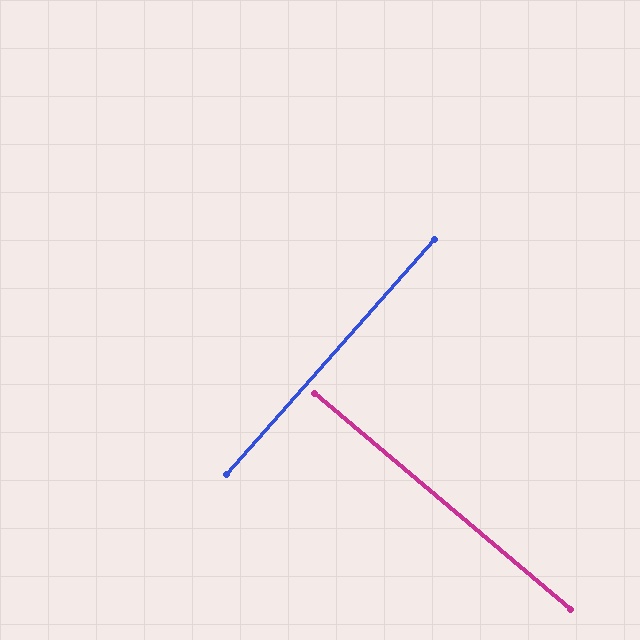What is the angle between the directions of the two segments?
Approximately 89 degrees.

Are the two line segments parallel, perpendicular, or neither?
Perpendicular — they meet at approximately 89°.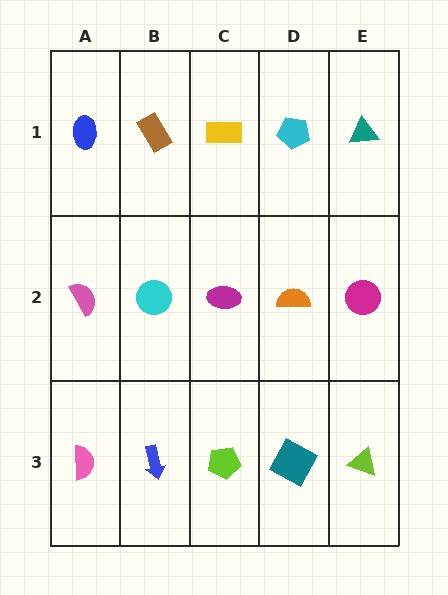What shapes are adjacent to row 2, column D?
A cyan pentagon (row 1, column D), a teal square (row 3, column D), a magenta ellipse (row 2, column C), a magenta circle (row 2, column E).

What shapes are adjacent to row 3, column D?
An orange semicircle (row 2, column D), a lime pentagon (row 3, column C), a lime triangle (row 3, column E).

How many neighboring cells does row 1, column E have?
2.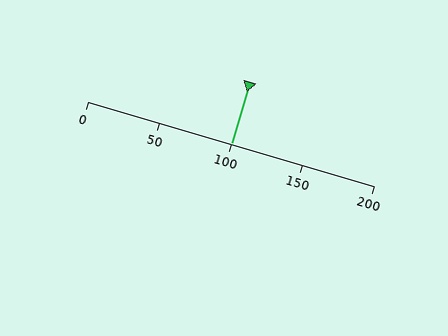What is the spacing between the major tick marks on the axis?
The major ticks are spaced 50 apart.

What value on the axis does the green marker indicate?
The marker indicates approximately 100.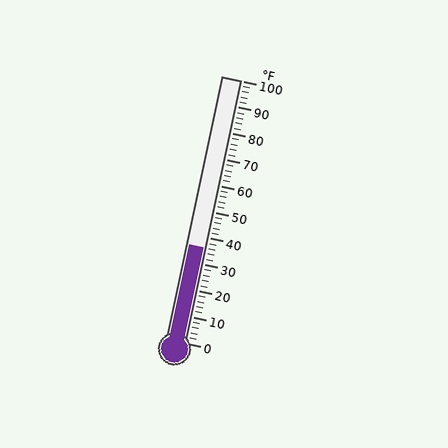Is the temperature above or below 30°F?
The temperature is above 30°F.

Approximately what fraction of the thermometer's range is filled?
The thermometer is filled to approximately 35% of its range.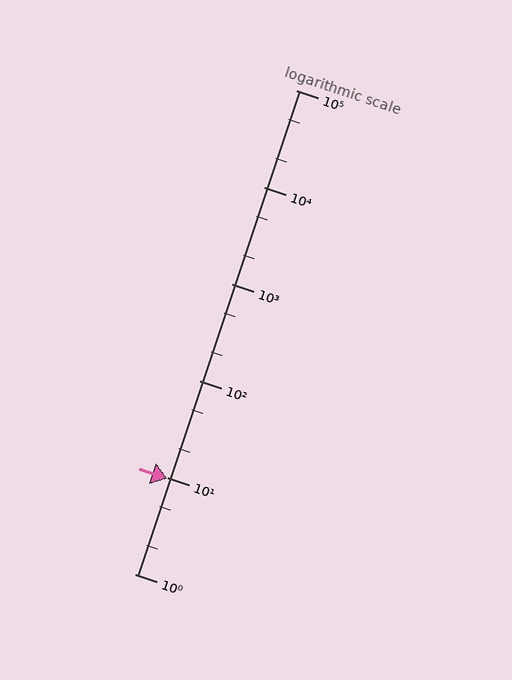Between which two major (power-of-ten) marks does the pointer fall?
The pointer is between 1 and 10.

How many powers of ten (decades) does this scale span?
The scale spans 5 decades, from 1 to 100000.